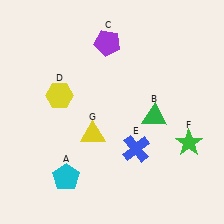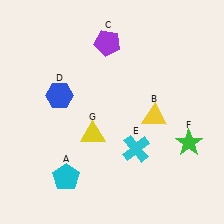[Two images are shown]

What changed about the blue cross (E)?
In Image 1, E is blue. In Image 2, it changed to cyan.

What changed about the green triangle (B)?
In Image 1, B is green. In Image 2, it changed to yellow.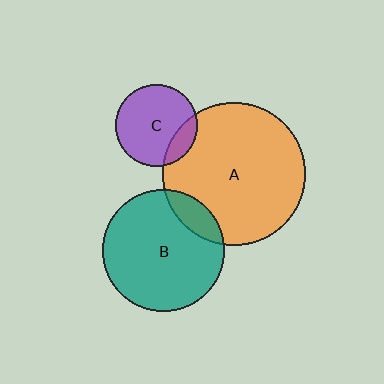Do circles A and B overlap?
Yes.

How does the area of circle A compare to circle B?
Approximately 1.4 times.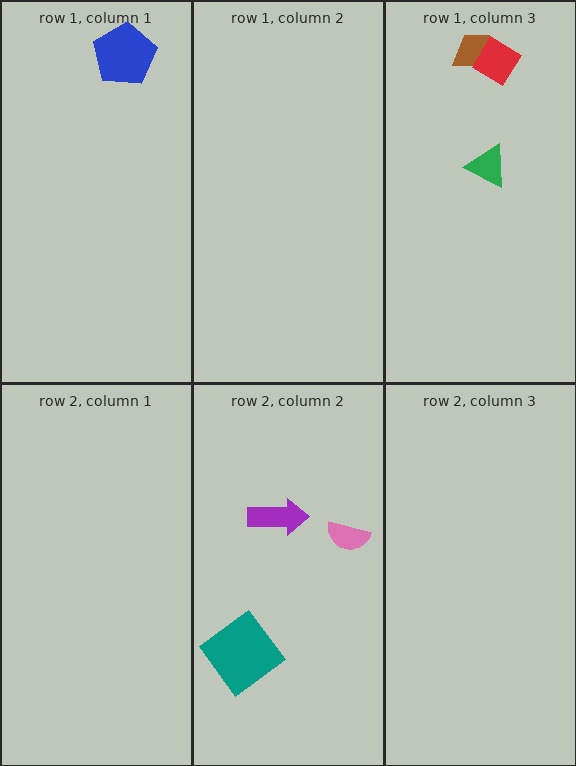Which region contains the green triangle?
The row 1, column 3 region.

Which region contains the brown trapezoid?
The row 1, column 3 region.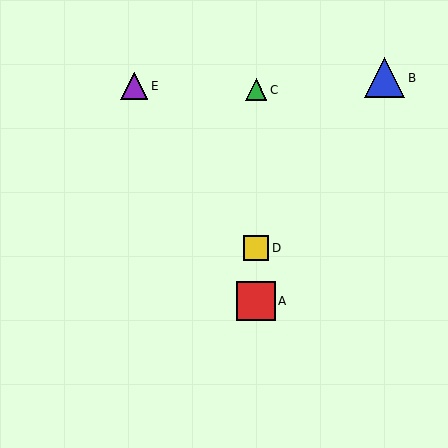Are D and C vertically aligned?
Yes, both are at x≈256.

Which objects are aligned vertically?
Objects A, C, D are aligned vertically.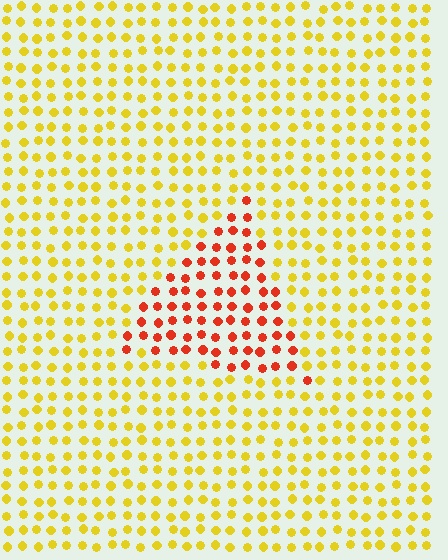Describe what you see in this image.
The image is filled with small yellow elements in a uniform arrangement. A triangle-shaped region is visible where the elements are tinted to a slightly different hue, forming a subtle color boundary.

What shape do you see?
I see a triangle.